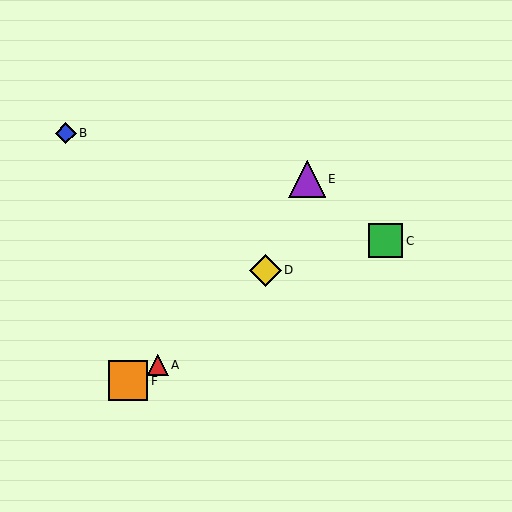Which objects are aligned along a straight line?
Objects A, C, F are aligned along a straight line.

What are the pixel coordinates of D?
Object D is at (265, 270).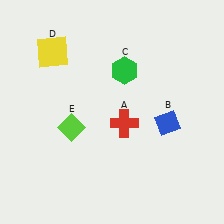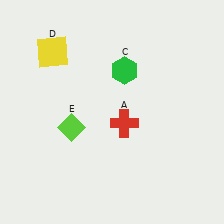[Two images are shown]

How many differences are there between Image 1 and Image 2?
There is 1 difference between the two images.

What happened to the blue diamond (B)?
The blue diamond (B) was removed in Image 2. It was in the bottom-right area of Image 1.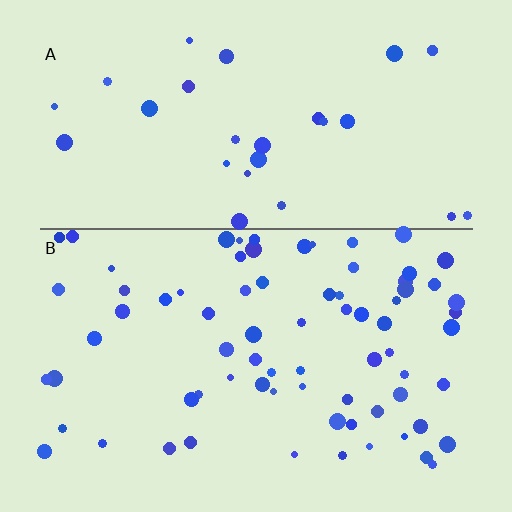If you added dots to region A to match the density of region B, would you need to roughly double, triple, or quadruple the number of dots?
Approximately triple.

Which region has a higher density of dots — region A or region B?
B (the bottom).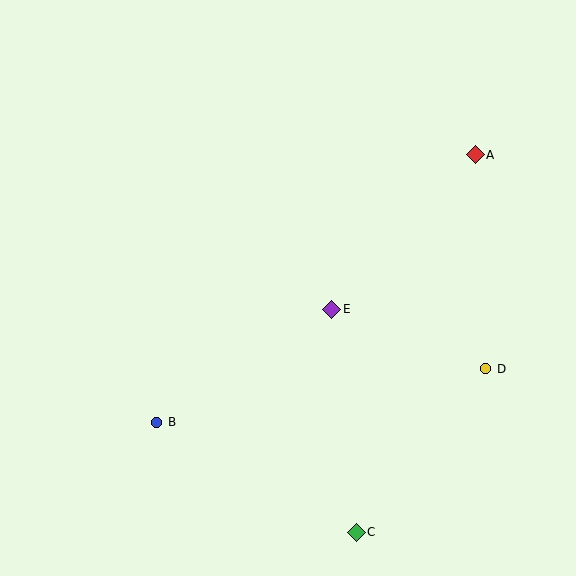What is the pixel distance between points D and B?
The distance between D and B is 333 pixels.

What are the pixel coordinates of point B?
Point B is at (157, 422).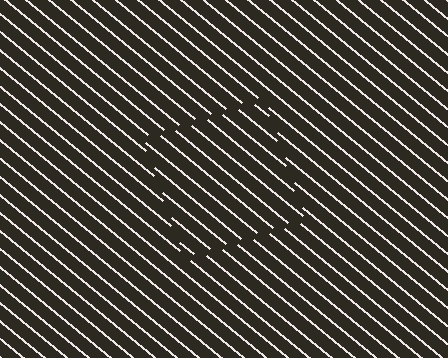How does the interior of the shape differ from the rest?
The interior of the shape contains the same grating, shifted by half a period — the contour is defined by the phase discontinuity where line-ends from the inner and outer gratings abut.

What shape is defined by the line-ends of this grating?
An illusory square. The interior of the shape contains the same grating, shifted by half a period — the contour is defined by the phase discontinuity where line-ends from the inner and outer gratings abut.